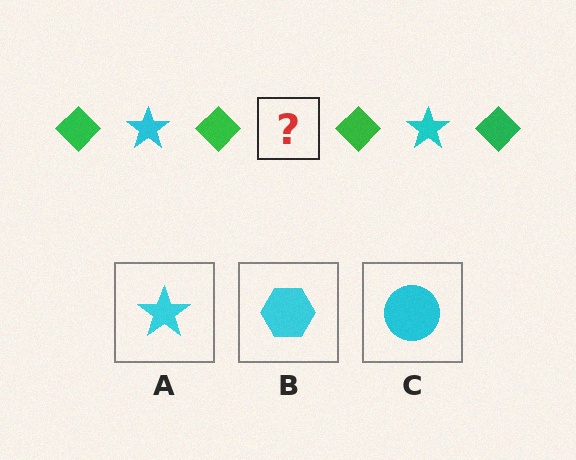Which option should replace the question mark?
Option A.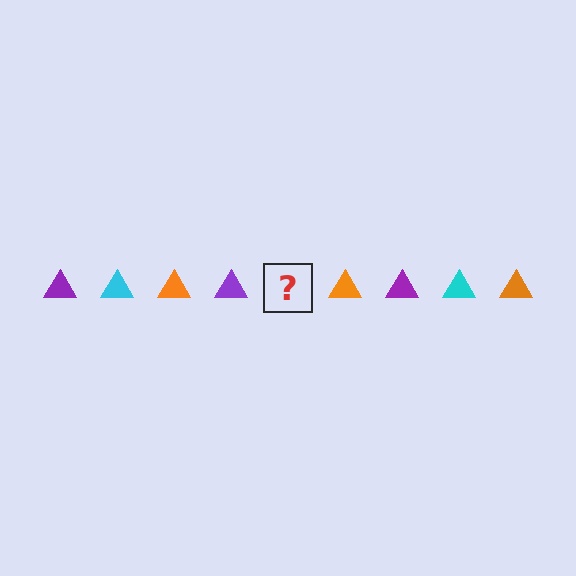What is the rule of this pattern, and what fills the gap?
The rule is that the pattern cycles through purple, cyan, orange triangles. The gap should be filled with a cyan triangle.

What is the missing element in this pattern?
The missing element is a cyan triangle.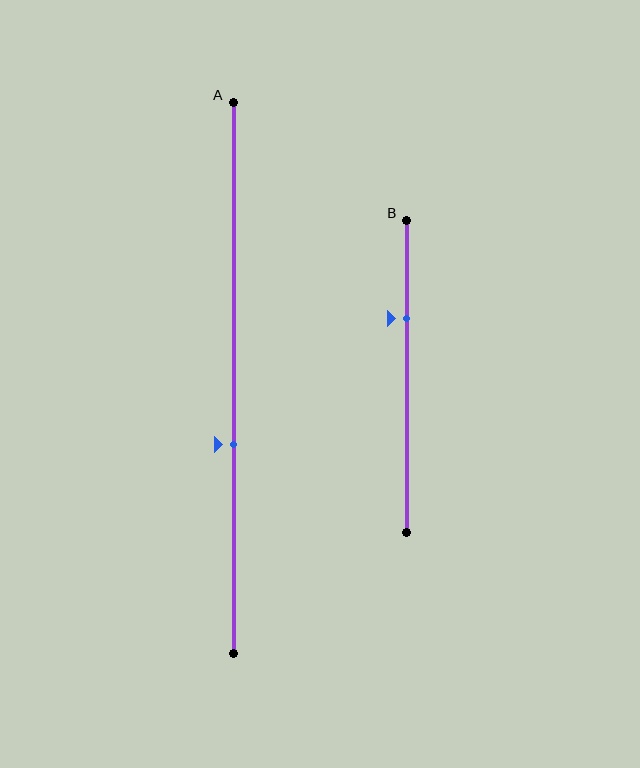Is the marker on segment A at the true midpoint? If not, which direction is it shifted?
No, the marker on segment A is shifted downward by about 12% of the segment length.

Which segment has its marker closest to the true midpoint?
Segment A has its marker closest to the true midpoint.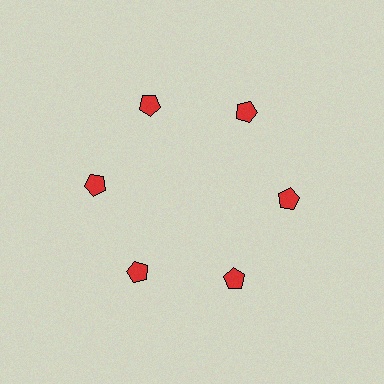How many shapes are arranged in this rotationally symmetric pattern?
There are 6 shapes, arranged in 6 groups of 1.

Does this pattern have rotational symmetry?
Yes, this pattern has 6-fold rotational symmetry. It looks the same after rotating 60 degrees around the center.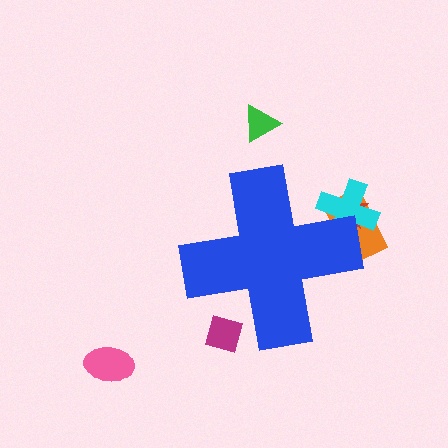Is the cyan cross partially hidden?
Yes, the cyan cross is partially hidden behind the blue cross.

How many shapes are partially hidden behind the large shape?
4 shapes are partially hidden.